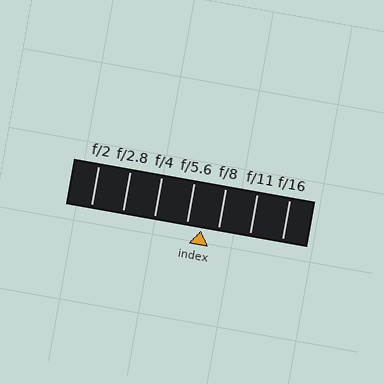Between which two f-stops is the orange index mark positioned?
The index mark is between f/5.6 and f/8.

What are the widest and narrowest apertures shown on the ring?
The widest aperture shown is f/2 and the narrowest is f/16.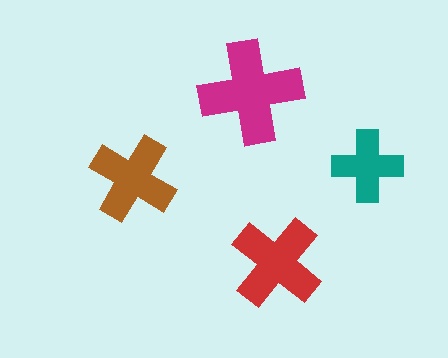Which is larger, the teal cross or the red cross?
The red one.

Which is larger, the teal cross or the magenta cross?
The magenta one.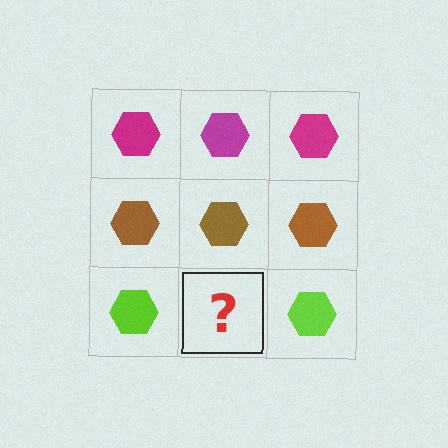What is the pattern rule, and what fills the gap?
The rule is that each row has a consistent color. The gap should be filled with a lime hexagon.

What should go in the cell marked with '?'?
The missing cell should contain a lime hexagon.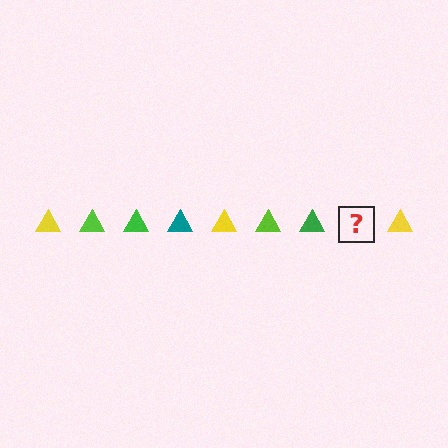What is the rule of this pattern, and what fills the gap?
The rule is that the pattern cycles through yellow, lime, green, teal triangles. The gap should be filled with a teal triangle.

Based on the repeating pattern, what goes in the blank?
The blank should be a teal triangle.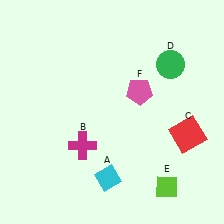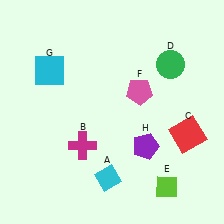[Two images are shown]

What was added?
A cyan square (G), a purple pentagon (H) were added in Image 2.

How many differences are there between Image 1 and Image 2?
There are 2 differences between the two images.